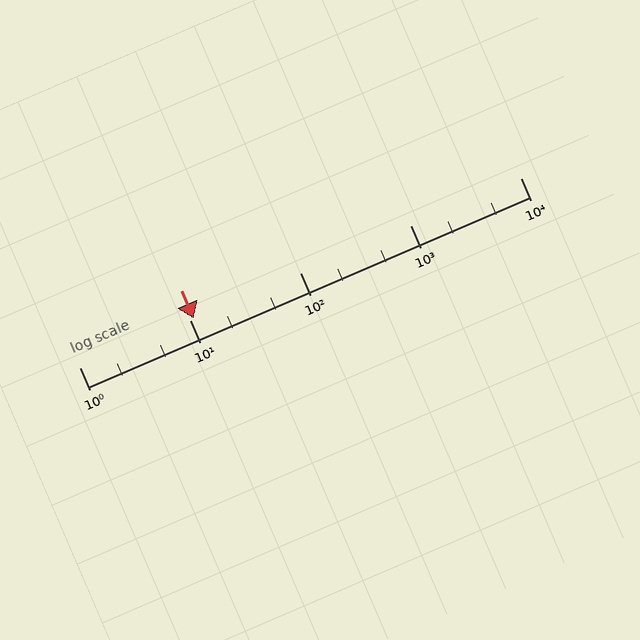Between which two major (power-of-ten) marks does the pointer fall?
The pointer is between 10 and 100.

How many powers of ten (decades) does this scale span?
The scale spans 4 decades, from 1 to 10000.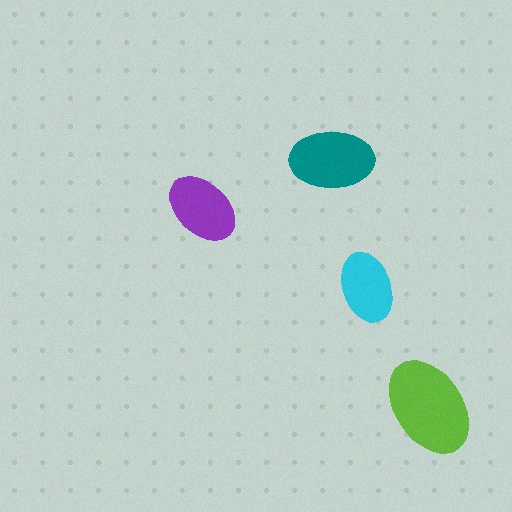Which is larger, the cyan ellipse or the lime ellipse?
The lime one.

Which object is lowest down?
The lime ellipse is bottommost.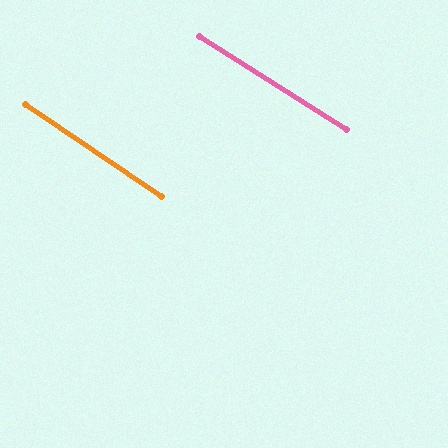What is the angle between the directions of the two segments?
Approximately 2 degrees.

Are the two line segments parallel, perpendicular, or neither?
Parallel — their directions differ by only 1.8°.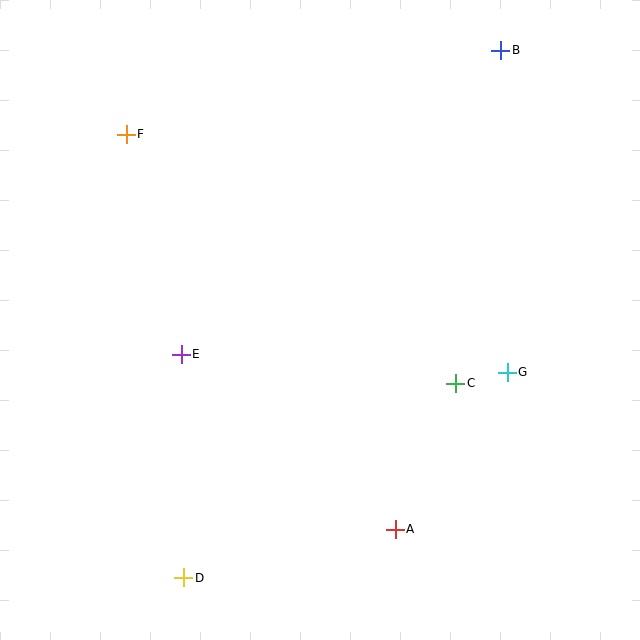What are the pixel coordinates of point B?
Point B is at (501, 50).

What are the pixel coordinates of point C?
Point C is at (456, 383).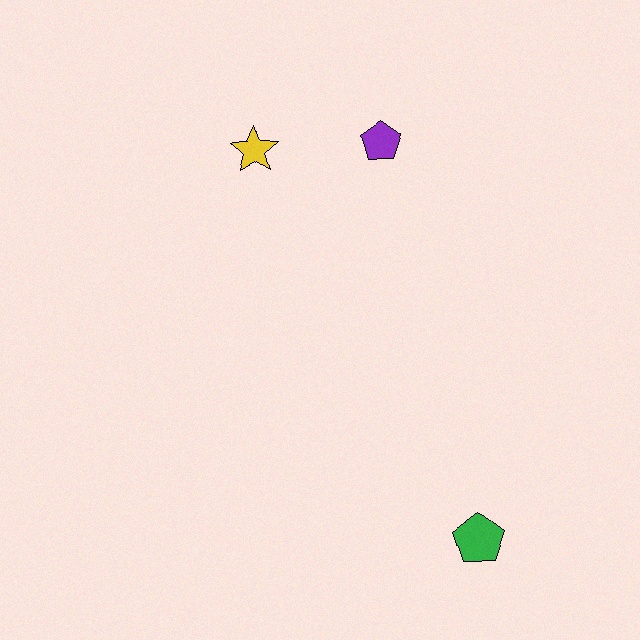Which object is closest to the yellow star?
The purple pentagon is closest to the yellow star.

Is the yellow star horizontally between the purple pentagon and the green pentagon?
No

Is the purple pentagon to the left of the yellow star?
No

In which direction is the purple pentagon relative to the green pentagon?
The purple pentagon is above the green pentagon.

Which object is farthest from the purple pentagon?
The green pentagon is farthest from the purple pentagon.